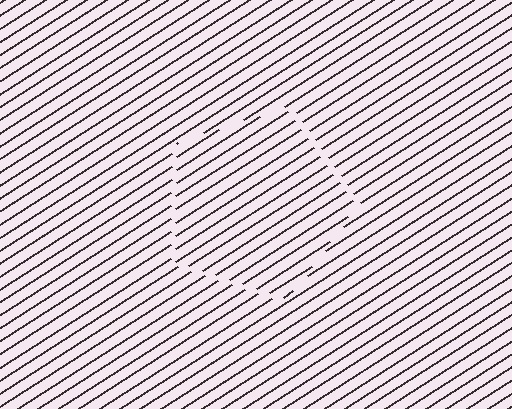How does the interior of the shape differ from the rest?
The interior of the shape contains the same grating, shifted by half a period — the contour is defined by the phase discontinuity where line-ends from the inner and outer gratings abut.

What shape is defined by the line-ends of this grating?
An illusory pentagon. The interior of the shape contains the same grating, shifted by half a period — the contour is defined by the phase discontinuity where line-ends from the inner and outer gratings abut.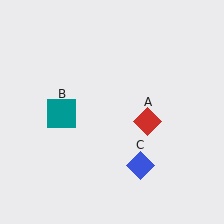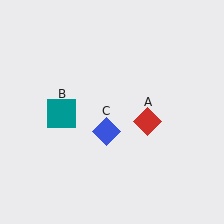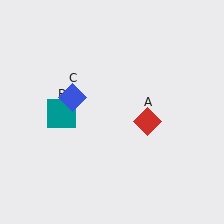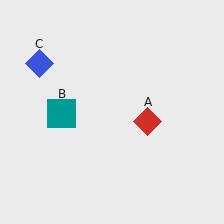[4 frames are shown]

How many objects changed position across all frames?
1 object changed position: blue diamond (object C).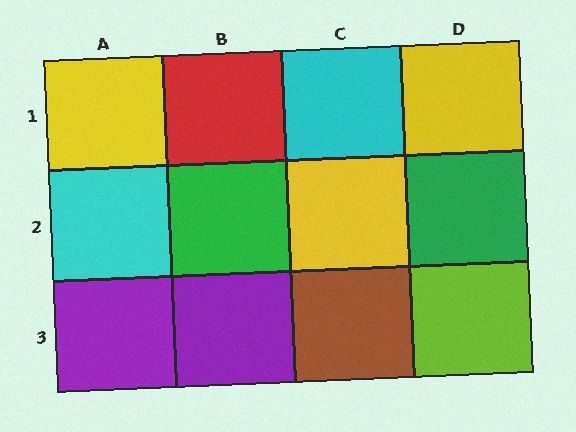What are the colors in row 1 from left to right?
Yellow, red, cyan, yellow.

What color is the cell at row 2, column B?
Green.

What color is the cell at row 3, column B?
Purple.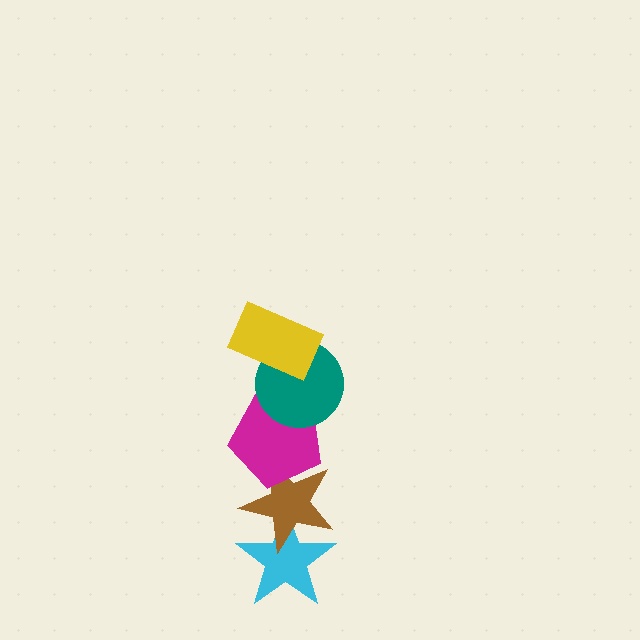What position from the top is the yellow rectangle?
The yellow rectangle is 1st from the top.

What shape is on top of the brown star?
The magenta pentagon is on top of the brown star.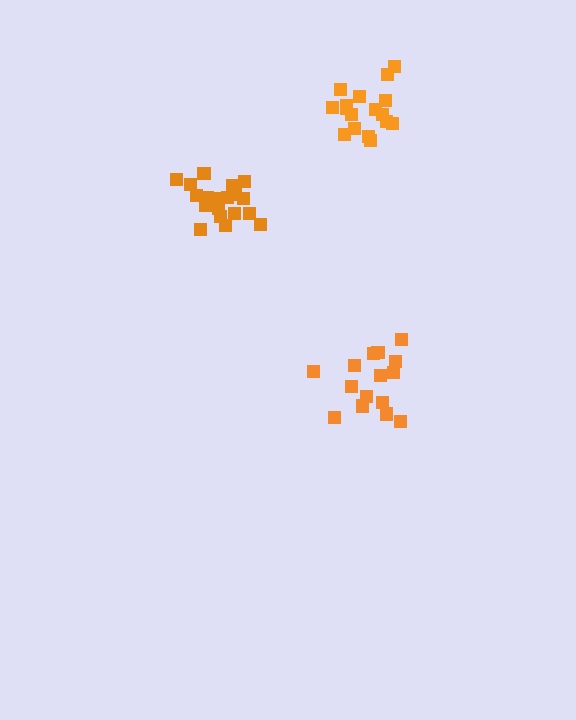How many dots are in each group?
Group 1: 15 dots, Group 2: 20 dots, Group 3: 17 dots (52 total).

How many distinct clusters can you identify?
There are 3 distinct clusters.